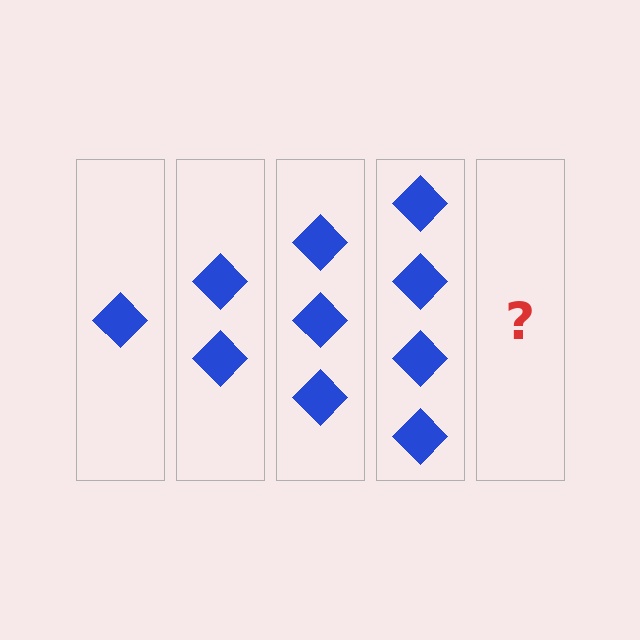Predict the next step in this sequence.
The next step is 5 diamonds.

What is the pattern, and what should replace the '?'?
The pattern is that each step adds one more diamond. The '?' should be 5 diamonds.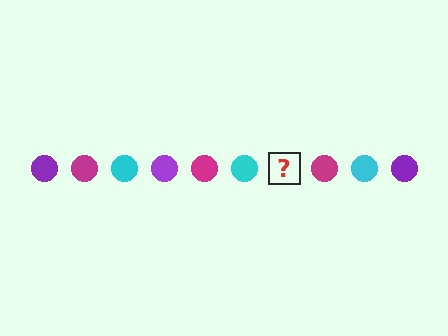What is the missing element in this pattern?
The missing element is a purple circle.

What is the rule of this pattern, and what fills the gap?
The rule is that the pattern cycles through purple, magenta, cyan circles. The gap should be filled with a purple circle.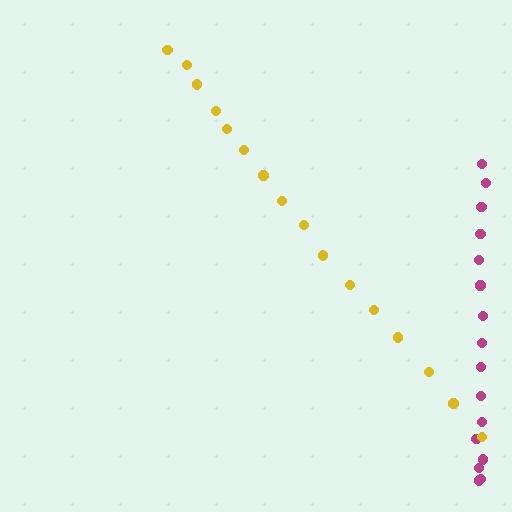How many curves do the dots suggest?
There are 2 distinct paths.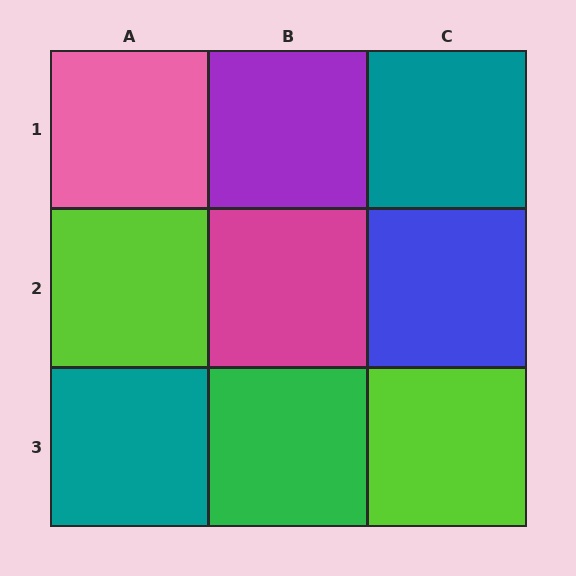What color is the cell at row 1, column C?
Teal.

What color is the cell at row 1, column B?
Purple.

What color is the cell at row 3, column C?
Lime.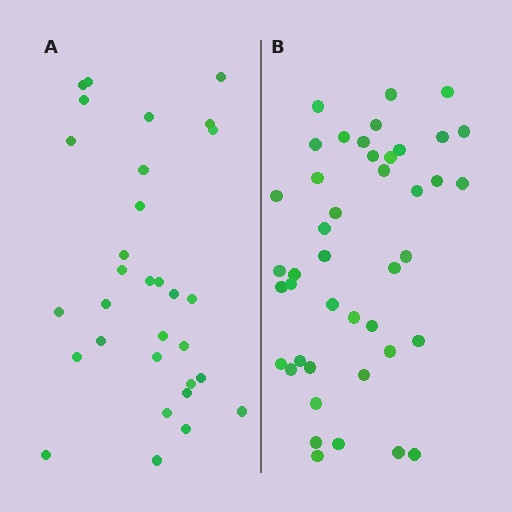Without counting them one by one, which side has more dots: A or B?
Region B (the right region) has more dots.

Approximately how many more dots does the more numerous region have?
Region B has roughly 12 or so more dots than region A.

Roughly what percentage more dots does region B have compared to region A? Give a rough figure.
About 40% more.